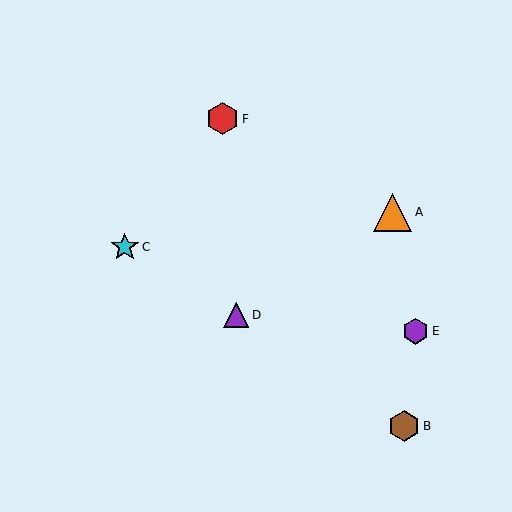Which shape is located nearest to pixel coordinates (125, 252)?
The cyan star (labeled C) at (125, 247) is nearest to that location.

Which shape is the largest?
The orange triangle (labeled A) is the largest.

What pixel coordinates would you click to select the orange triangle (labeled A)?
Click at (393, 212) to select the orange triangle A.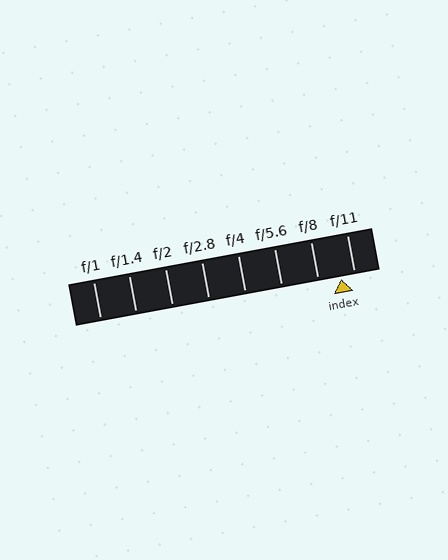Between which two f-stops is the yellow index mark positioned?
The index mark is between f/8 and f/11.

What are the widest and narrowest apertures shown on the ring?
The widest aperture shown is f/1 and the narrowest is f/11.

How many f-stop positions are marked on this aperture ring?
There are 8 f-stop positions marked.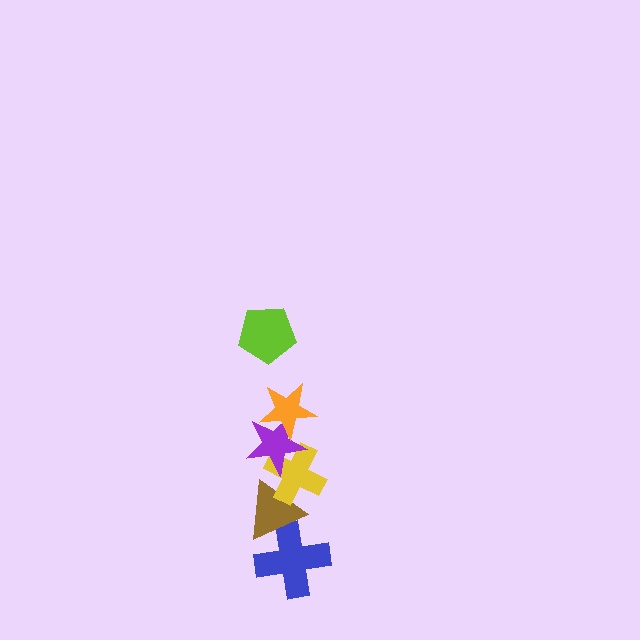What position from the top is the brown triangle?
The brown triangle is 5th from the top.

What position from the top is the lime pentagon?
The lime pentagon is 1st from the top.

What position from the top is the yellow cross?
The yellow cross is 4th from the top.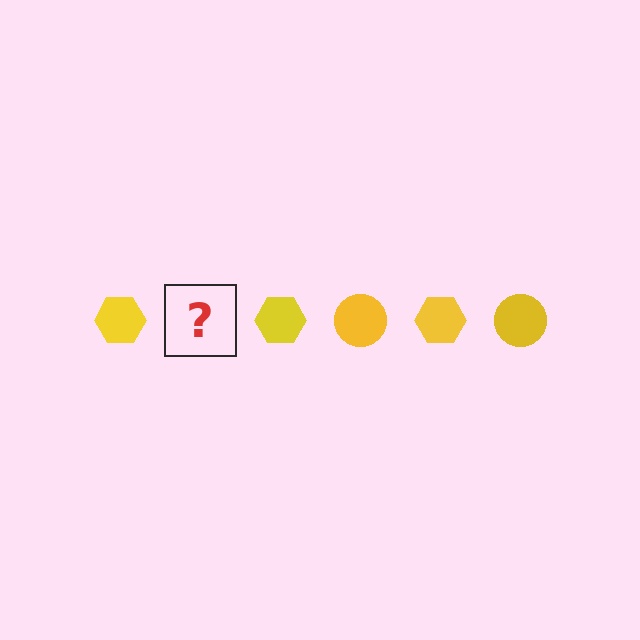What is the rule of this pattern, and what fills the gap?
The rule is that the pattern cycles through hexagon, circle shapes in yellow. The gap should be filled with a yellow circle.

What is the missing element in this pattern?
The missing element is a yellow circle.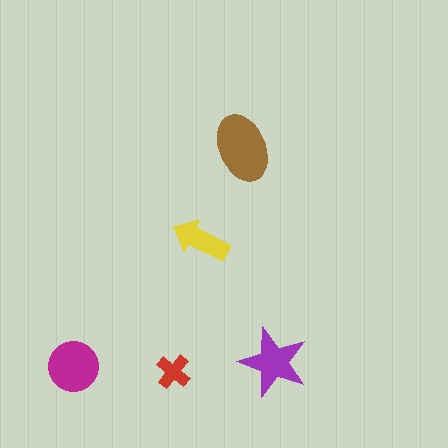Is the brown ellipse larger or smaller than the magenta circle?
Larger.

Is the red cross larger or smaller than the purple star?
Smaller.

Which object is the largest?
The brown ellipse.